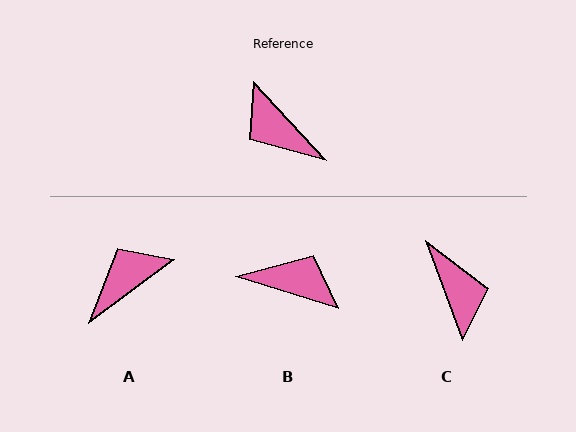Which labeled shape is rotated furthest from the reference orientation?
C, about 158 degrees away.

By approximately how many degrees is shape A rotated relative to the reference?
Approximately 96 degrees clockwise.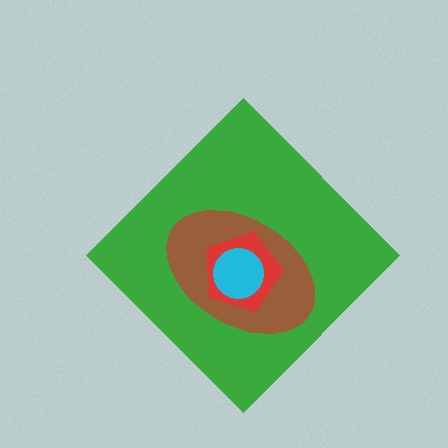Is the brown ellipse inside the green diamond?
Yes.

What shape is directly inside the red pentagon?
The cyan circle.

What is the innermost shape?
The cyan circle.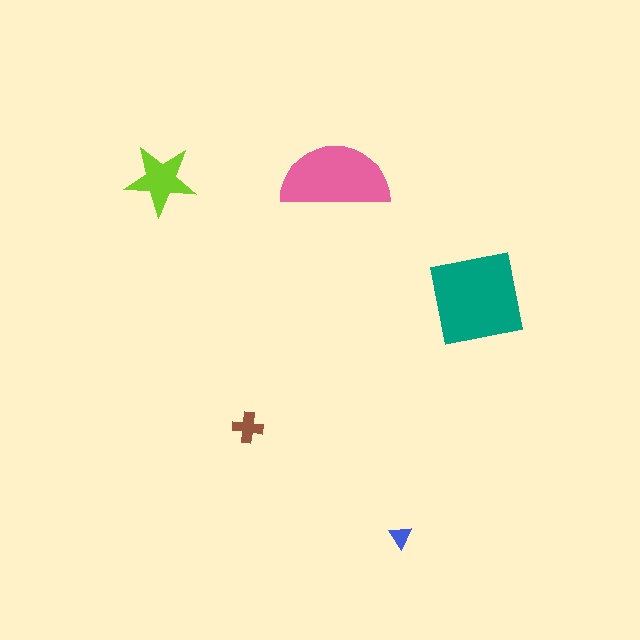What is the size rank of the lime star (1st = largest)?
3rd.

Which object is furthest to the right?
The teal square is rightmost.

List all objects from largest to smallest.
The teal square, the pink semicircle, the lime star, the brown cross, the blue triangle.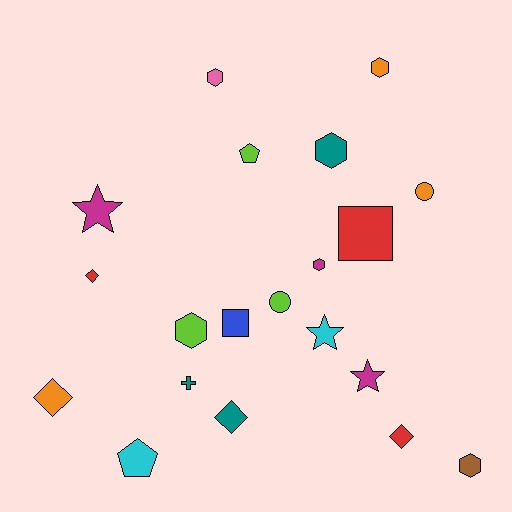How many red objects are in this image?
There are 3 red objects.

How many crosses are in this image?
There is 1 cross.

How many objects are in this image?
There are 20 objects.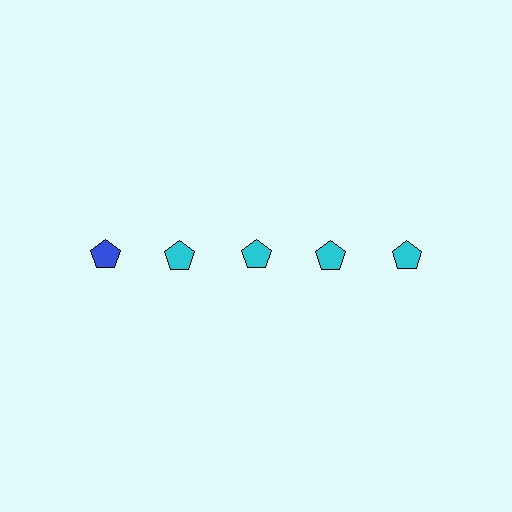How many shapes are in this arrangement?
There are 5 shapes arranged in a grid pattern.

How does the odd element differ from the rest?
It has a different color: blue instead of cyan.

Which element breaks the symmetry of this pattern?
The blue pentagon in the top row, leftmost column breaks the symmetry. All other shapes are cyan pentagons.